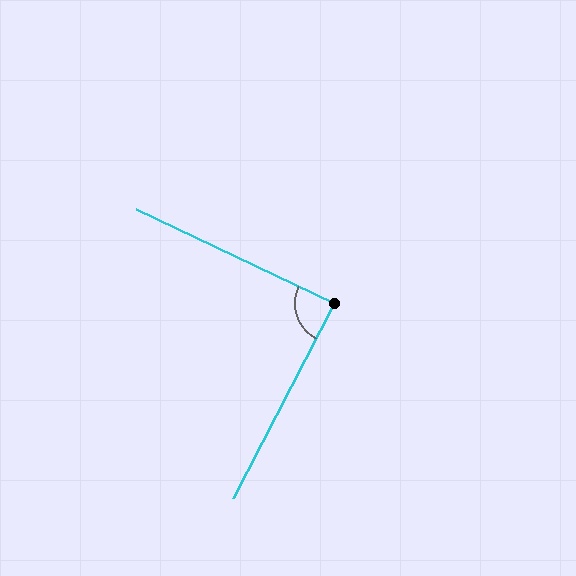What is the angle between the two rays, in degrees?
Approximately 88 degrees.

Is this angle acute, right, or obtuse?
It is approximately a right angle.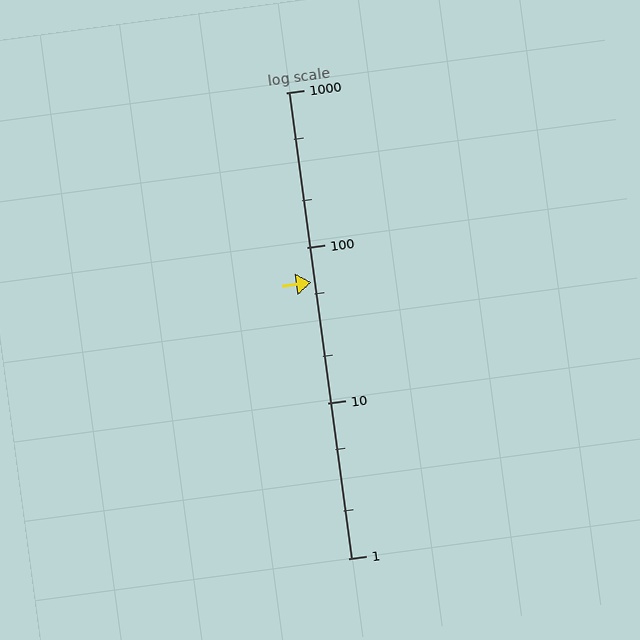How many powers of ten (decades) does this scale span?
The scale spans 3 decades, from 1 to 1000.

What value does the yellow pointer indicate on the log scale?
The pointer indicates approximately 60.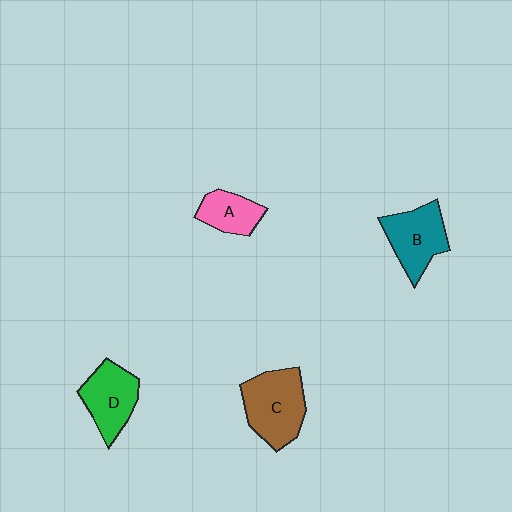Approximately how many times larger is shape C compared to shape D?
Approximately 1.2 times.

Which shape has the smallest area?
Shape A (pink).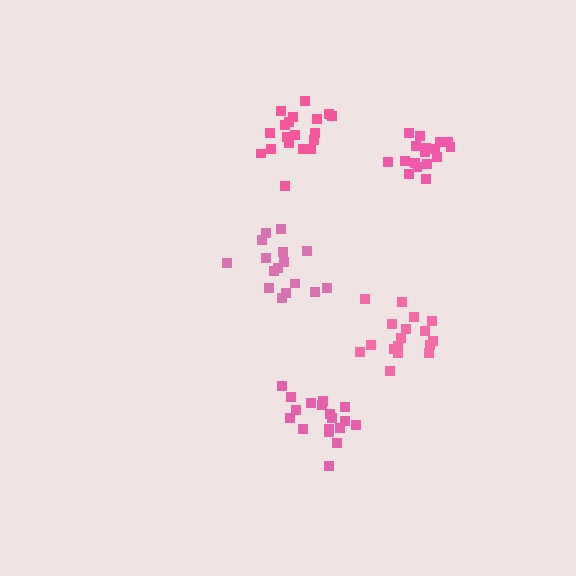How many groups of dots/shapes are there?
There are 5 groups.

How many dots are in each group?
Group 1: 17 dots, Group 2: 17 dots, Group 3: 16 dots, Group 4: 18 dots, Group 5: 19 dots (87 total).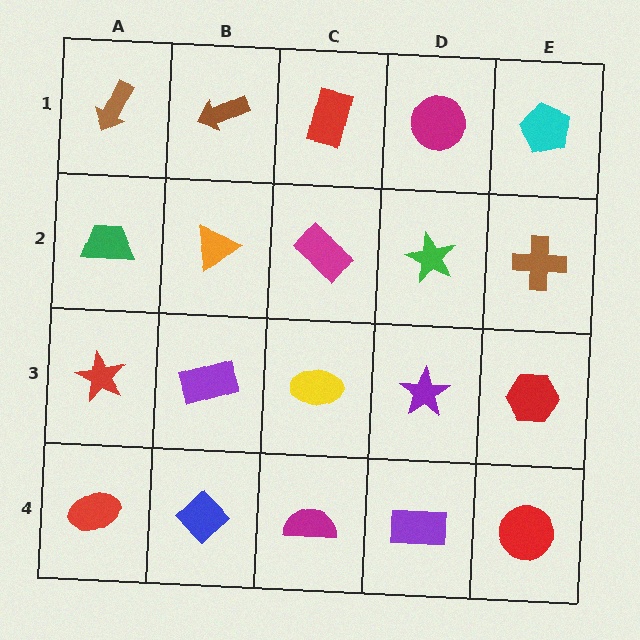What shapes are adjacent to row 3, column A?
A green trapezoid (row 2, column A), a red ellipse (row 4, column A), a purple rectangle (row 3, column B).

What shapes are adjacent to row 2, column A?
A brown arrow (row 1, column A), a red star (row 3, column A), an orange triangle (row 2, column B).